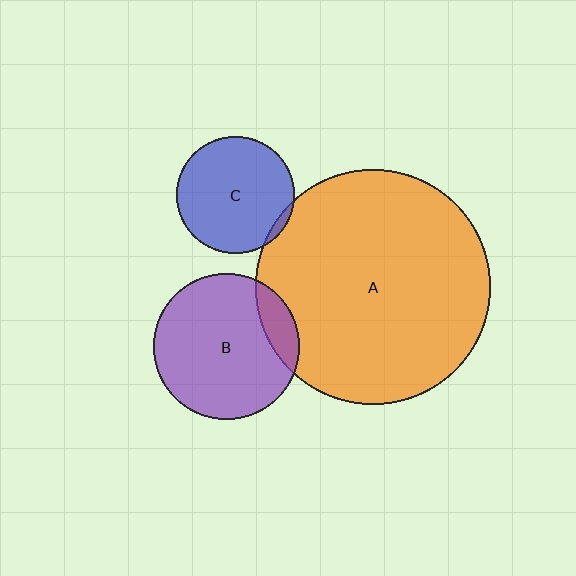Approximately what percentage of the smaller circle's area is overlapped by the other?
Approximately 15%.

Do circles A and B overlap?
Yes.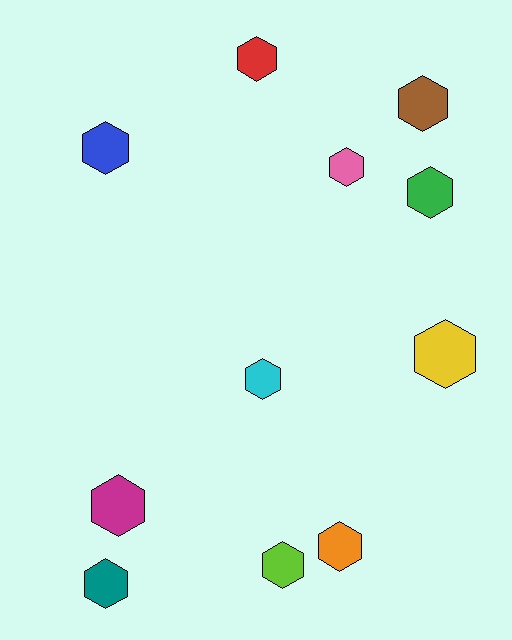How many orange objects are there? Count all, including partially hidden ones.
There is 1 orange object.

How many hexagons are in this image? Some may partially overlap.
There are 11 hexagons.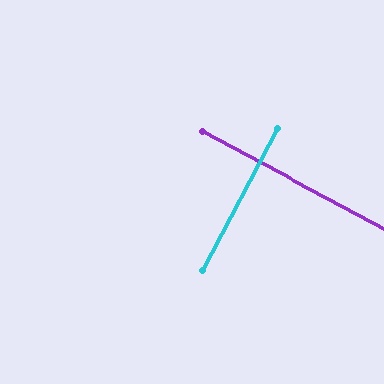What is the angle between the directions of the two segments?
Approximately 90 degrees.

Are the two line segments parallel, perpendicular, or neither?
Perpendicular — they meet at approximately 90°.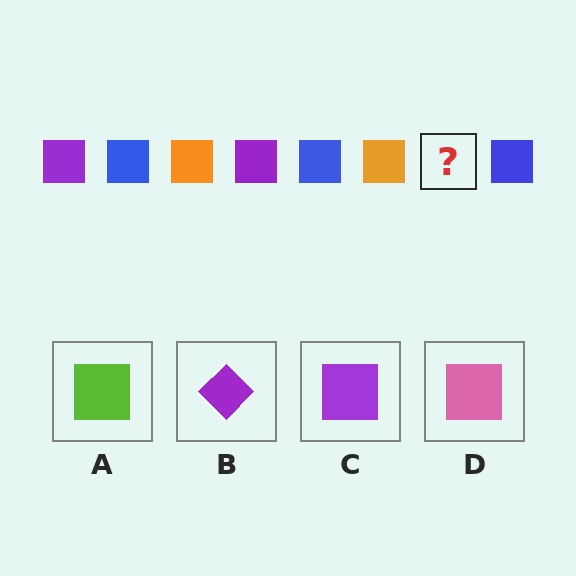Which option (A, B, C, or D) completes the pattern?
C.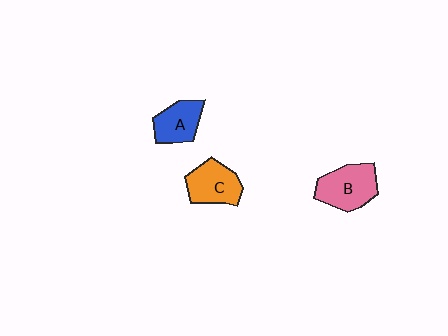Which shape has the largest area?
Shape B (pink).